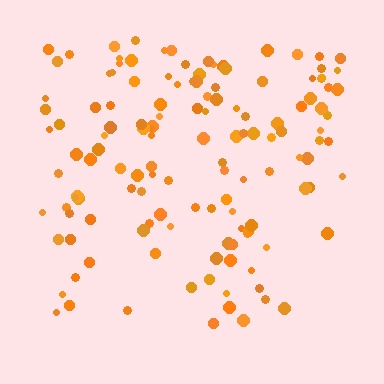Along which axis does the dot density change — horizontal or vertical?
Vertical.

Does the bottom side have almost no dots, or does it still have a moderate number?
Still a moderate number, just noticeably fewer than the top.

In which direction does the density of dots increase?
From bottom to top, with the top side densest.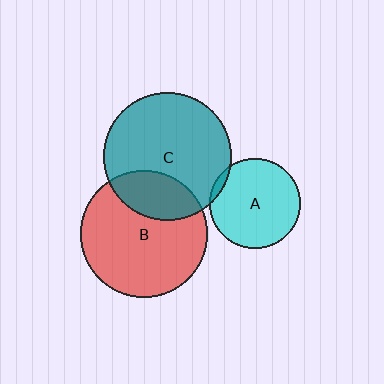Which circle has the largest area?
Circle C (teal).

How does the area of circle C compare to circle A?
Approximately 2.0 times.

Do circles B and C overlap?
Yes.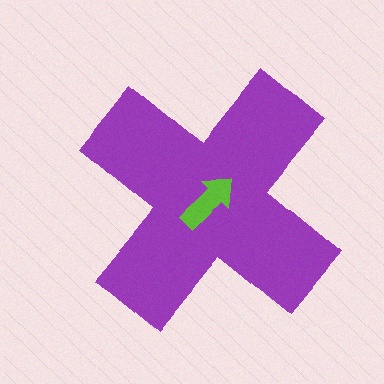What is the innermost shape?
The lime arrow.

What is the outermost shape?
The purple cross.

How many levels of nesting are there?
2.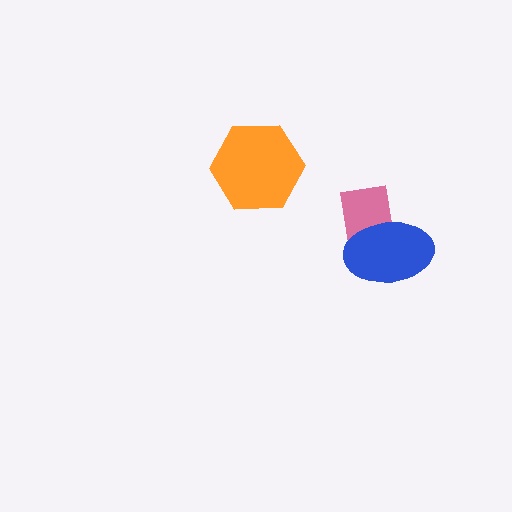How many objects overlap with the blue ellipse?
1 object overlaps with the blue ellipse.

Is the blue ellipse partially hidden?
No, no other shape covers it.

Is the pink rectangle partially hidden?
Yes, it is partially covered by another shape.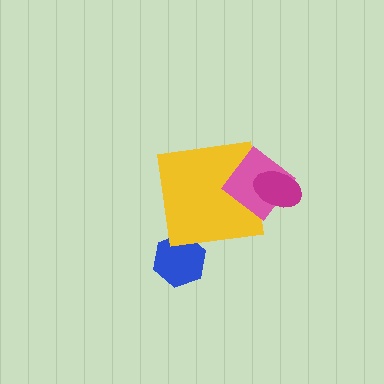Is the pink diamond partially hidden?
Yes, it is partially covered by another shape.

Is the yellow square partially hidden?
Yes, it is partially covered by another shape.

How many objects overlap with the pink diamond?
2 objects overlap with the pink diamond.